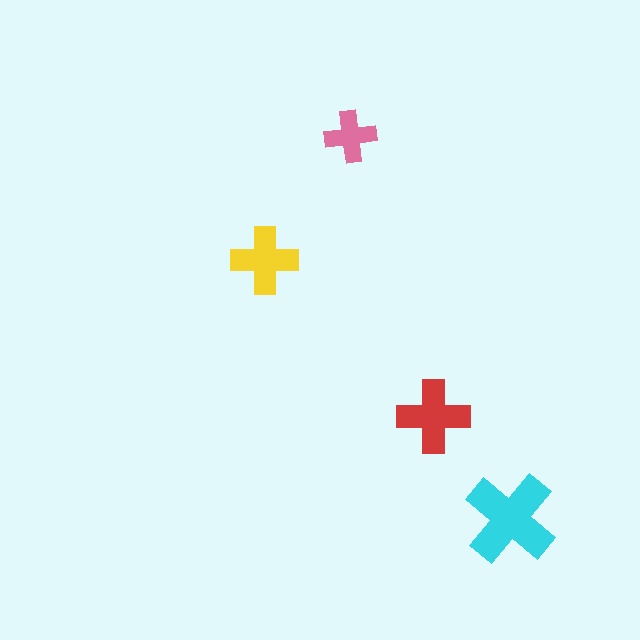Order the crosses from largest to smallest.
the cyan one, the red one, the yellow one, the pink one.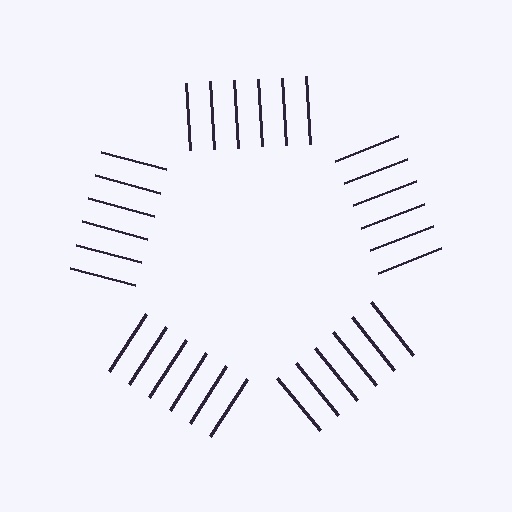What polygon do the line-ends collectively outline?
An illusory pentagon — the line segments terminate on its edges but no continuous stroke is drawn.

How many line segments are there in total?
30 — 6 along each of the 5 edges.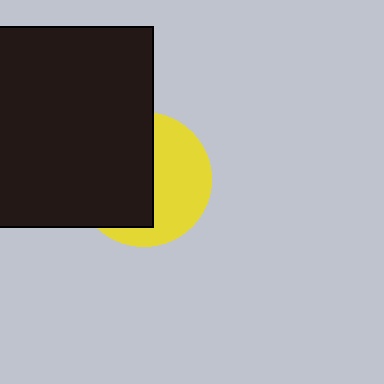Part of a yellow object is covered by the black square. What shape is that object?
It is a circle.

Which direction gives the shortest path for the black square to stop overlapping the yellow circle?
Moving left gives the shortest separation.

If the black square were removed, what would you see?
You would see the complete yellow circle.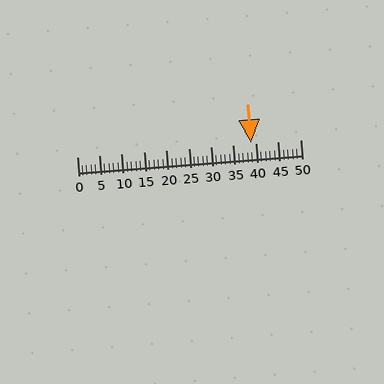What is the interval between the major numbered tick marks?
The major tick marks are spaced 5 units apart.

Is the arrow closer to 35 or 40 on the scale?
The arrow is closer to 40.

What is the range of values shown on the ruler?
The ruler shows values from 0 to 50.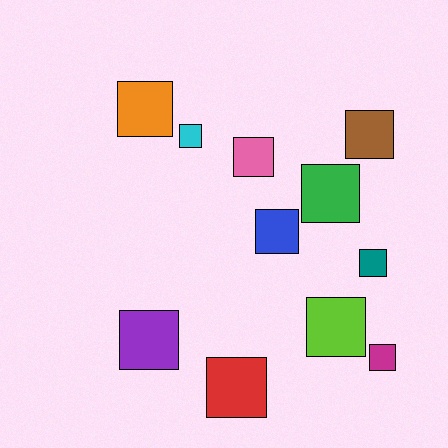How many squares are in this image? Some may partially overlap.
There are 11 squares.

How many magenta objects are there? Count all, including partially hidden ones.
There is 1 magenta object.